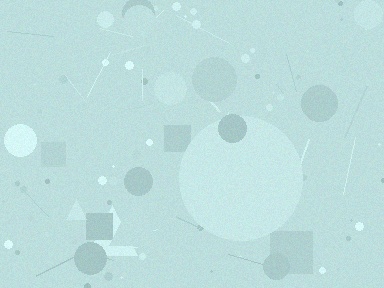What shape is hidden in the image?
A circle is hidden in the image.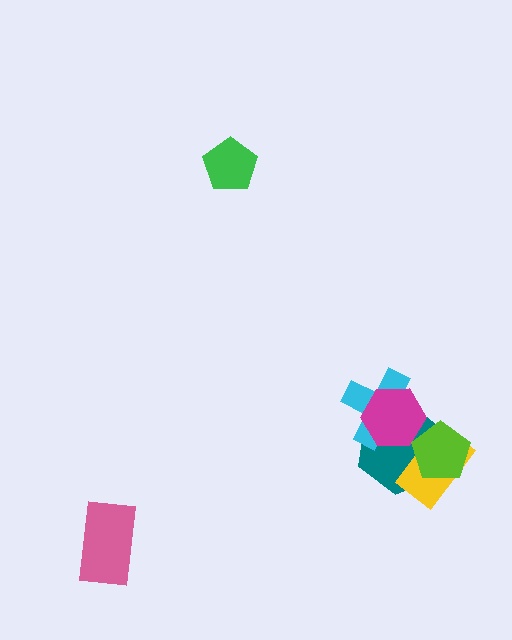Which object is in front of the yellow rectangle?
The lime pentagon is in front of the yellow rectangle.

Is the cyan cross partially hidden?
Yes, it is partially covered by another shape.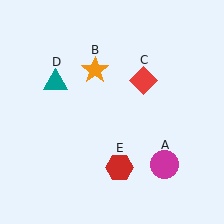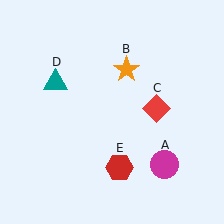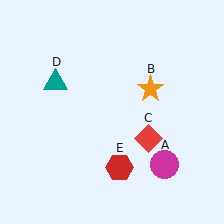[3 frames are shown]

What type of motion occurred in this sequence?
The orange star (object B), red diamond (object C) rotated clockwise around the center of the scene.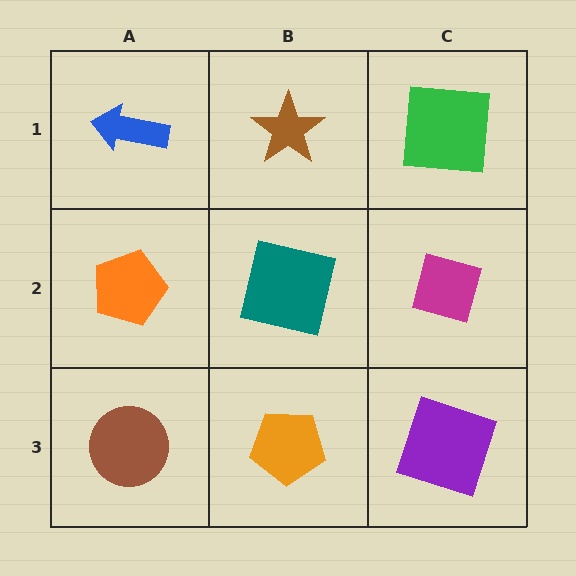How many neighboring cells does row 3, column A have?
2.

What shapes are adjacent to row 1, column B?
A teal square (row 2, column B), a blue arrow (row 1, column A), a green square (row 1, column C).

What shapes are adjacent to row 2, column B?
A brown star (row 1, column B), an orange pentagon (row 3, column B), an orange pentagon (row 2, column A), a magenta diamond (row 2, column C).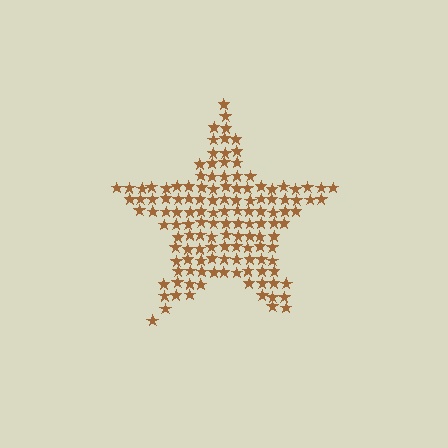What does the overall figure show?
The overall figure shows a star.